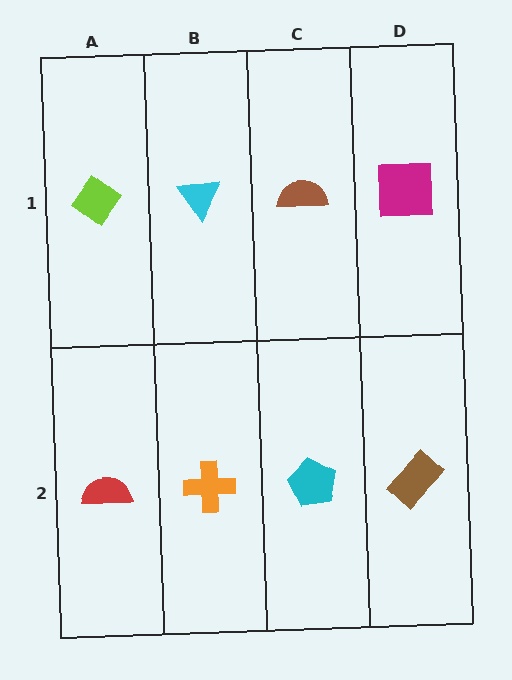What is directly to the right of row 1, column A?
A cyan triangle.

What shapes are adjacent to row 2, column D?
A magenta square (row 1, column D), a cyan pentagon (row 2, column C).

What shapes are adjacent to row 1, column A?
A red semicircle (row 2, column A), a cyan triangle (row 1, column B).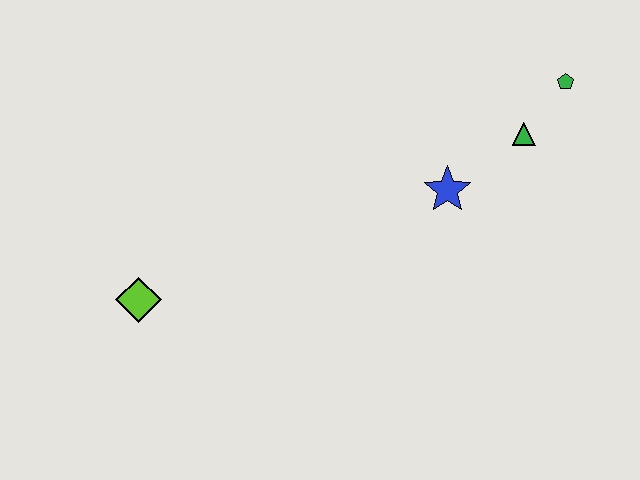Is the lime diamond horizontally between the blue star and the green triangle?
No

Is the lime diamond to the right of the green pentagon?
No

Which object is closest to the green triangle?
The green pentagon is closest to the green triangle.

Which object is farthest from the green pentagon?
The lime diamond is farthest from the green pentagon.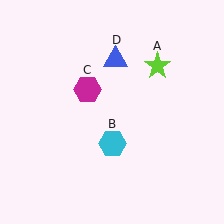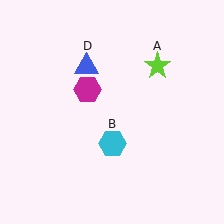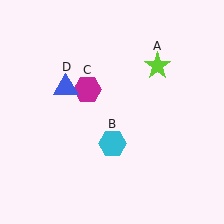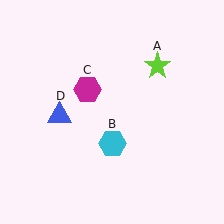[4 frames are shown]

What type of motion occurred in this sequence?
The blue triangle (object D) rotated counterclockwise around the center of the scene.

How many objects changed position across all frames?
1 object changed position: blue triangle (object D).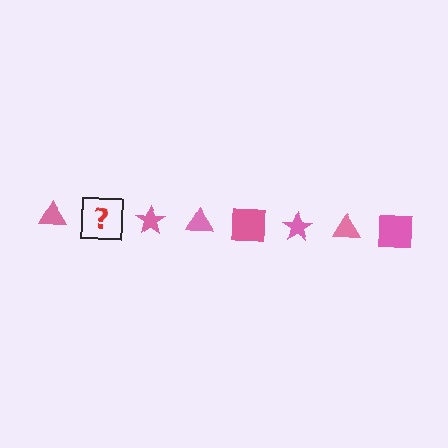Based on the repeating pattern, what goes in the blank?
The blank should be a pink square.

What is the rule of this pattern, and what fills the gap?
The rule is that the pattern cycles through triangle, square, star shapes in pink. The gap should be filled with a pink square.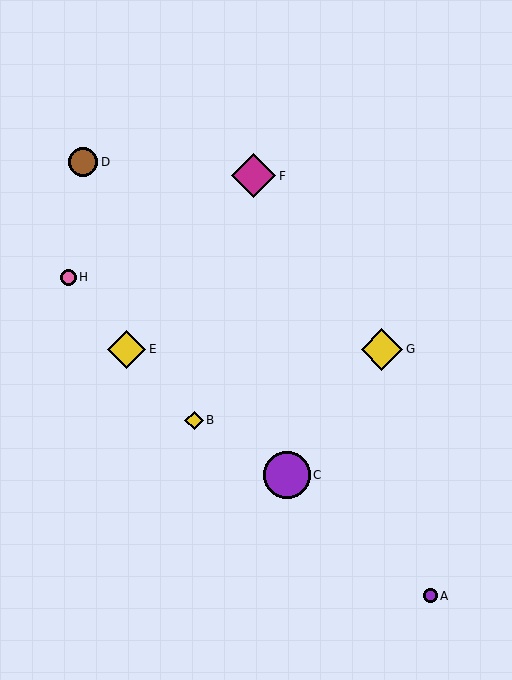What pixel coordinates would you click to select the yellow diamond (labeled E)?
Click at (126, 349) to select the yellow diamond E.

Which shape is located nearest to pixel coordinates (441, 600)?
The purple circle (labeled A) at (430, 596) is nearest to that location.